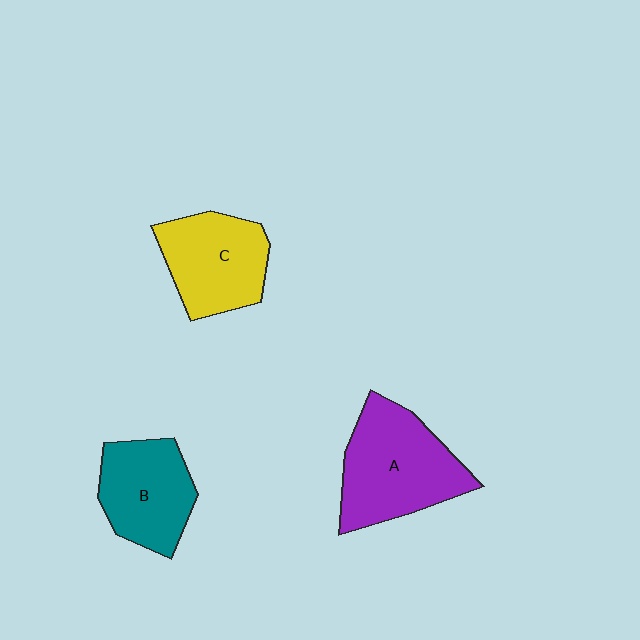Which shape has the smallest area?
Shape B (teal).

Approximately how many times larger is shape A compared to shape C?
Approximately 1.3 times.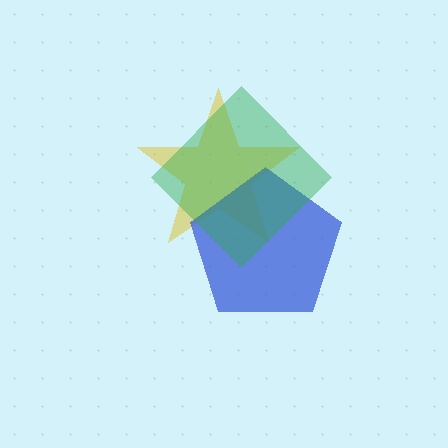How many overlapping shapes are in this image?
There are 3 overlapping shapes in the image.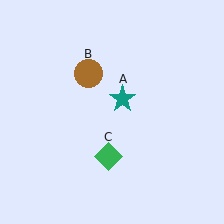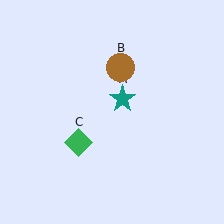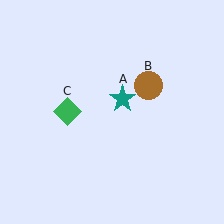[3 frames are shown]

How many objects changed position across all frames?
2 objects changed position: brown circle (object B), green diamond (object C).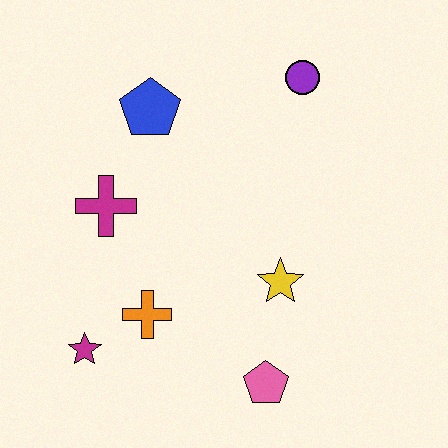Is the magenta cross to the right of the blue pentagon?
No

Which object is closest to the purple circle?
The blue pentagon is closest to the purple circle.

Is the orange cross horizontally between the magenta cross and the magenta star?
No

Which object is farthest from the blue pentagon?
The pink pentagon is farthest from the blue pentagon.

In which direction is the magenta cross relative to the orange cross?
The magenta cross is above the orange cross.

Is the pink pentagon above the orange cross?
No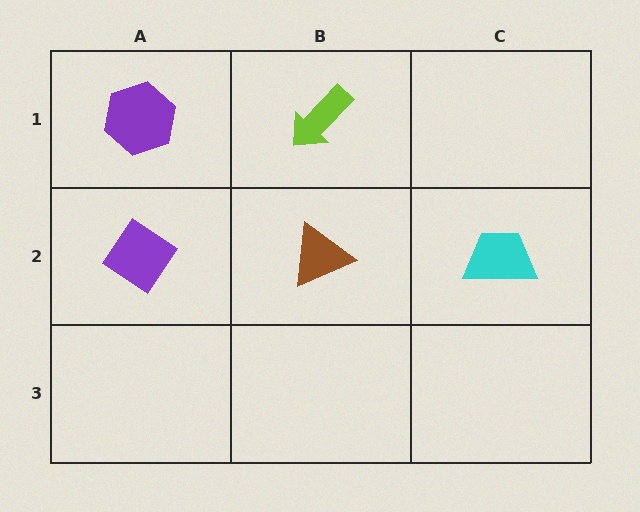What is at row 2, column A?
A purple diamond.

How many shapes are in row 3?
0 shapes.